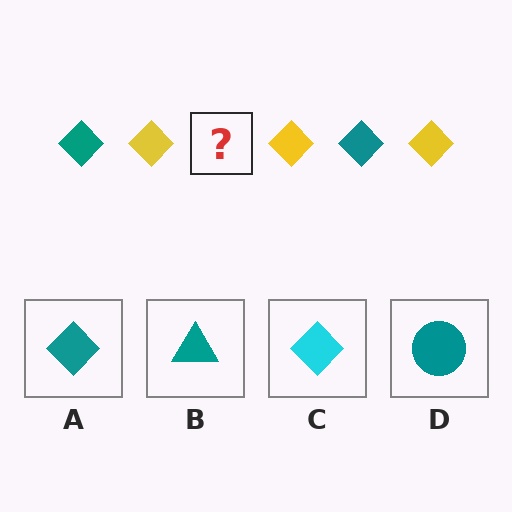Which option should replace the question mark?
Option A.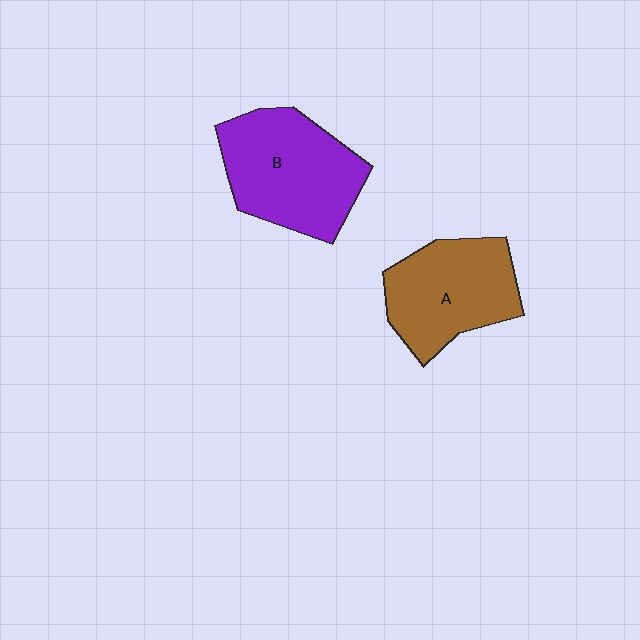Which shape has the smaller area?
Shape A (brown).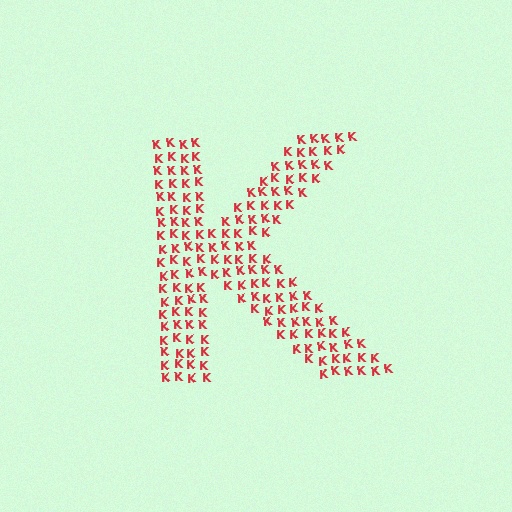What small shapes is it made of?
It is made of small letter K's.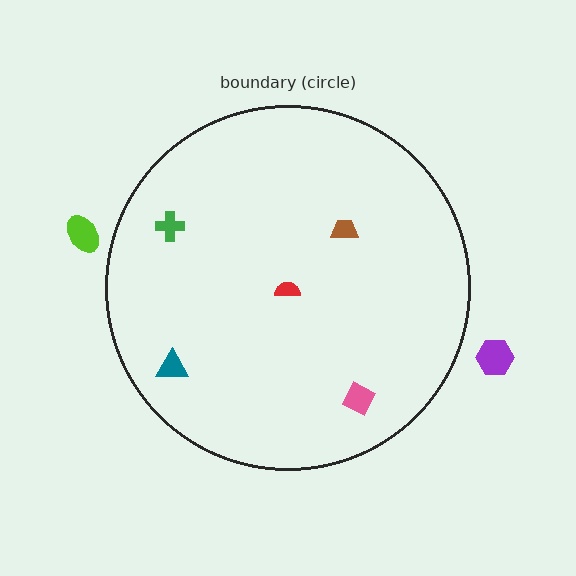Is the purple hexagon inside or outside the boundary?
Outside.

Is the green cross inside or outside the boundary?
Inside.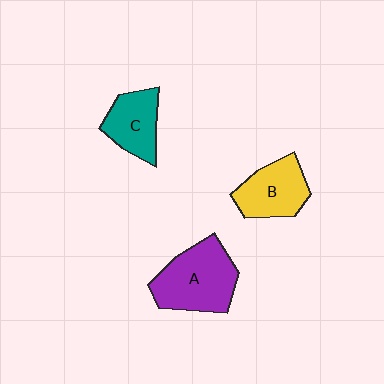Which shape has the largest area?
Shape A (purple).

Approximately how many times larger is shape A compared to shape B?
Approximately 1.4 times.